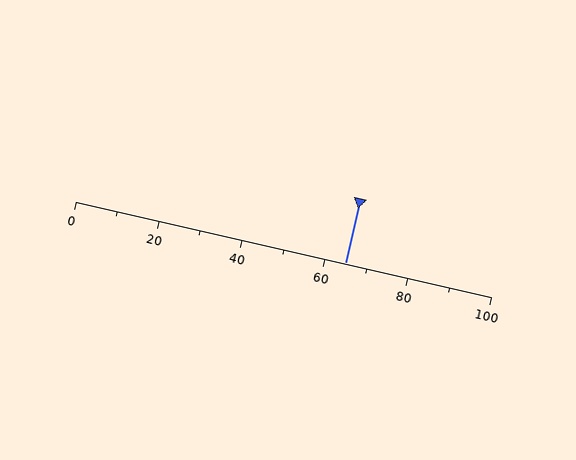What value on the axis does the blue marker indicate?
The marker indicates approximately 65.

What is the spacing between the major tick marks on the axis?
The major ticks are spaced 20 apart.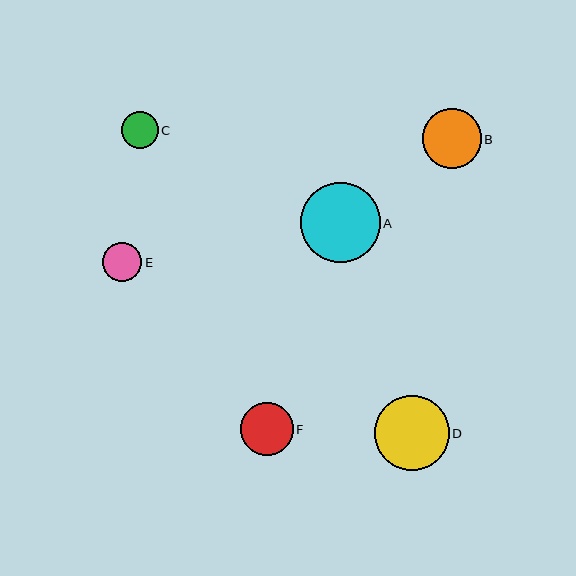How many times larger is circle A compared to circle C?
Circle A is approximately 2.2 times the size of circle C.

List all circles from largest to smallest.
From largest to smallest: A, D, B, F, E, C.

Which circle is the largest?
Circle A is the largest with a size of approximately 80 pixels.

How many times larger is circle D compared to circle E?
Circle D is approximately 1.9 times the size of circle E.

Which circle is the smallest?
Circle C is the smallest with a size of approximately 37 pixels.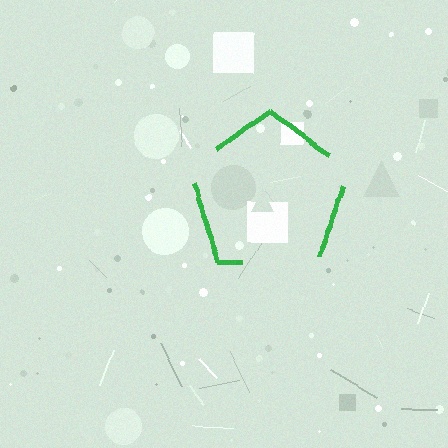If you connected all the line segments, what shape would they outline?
They would outline a pentagon.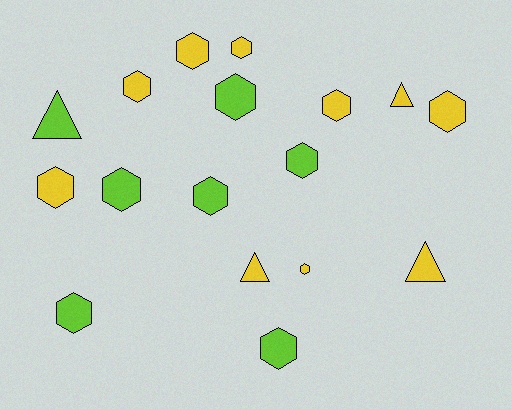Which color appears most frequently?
Yellow, with 10 objects.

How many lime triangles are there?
There is 1 lime triangle.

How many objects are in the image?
There are 17 objects.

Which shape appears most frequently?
Hexagon, with 13 objects.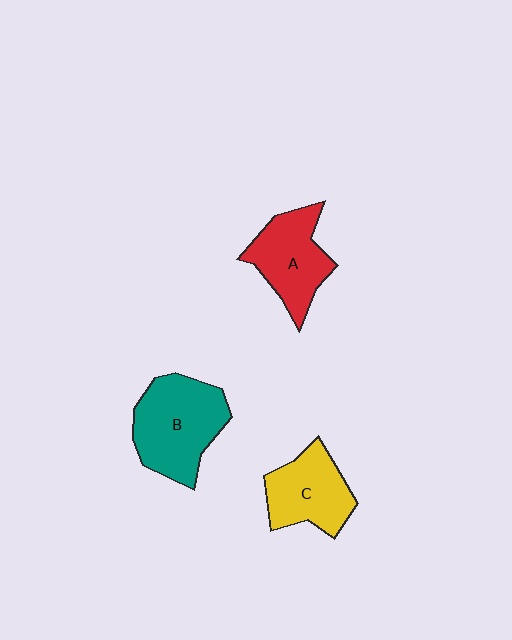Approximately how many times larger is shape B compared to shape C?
Approximately 1.3 times.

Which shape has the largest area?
Shape B (teal).